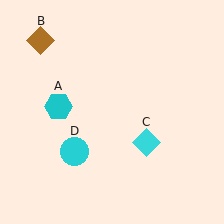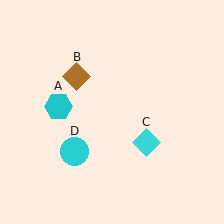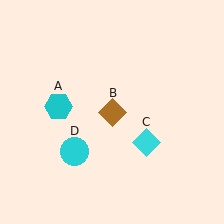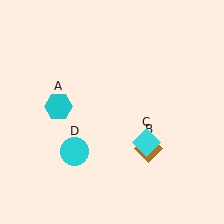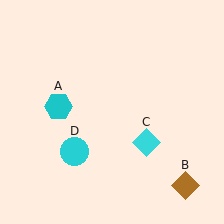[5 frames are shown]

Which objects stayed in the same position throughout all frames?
Cyan hexagon (object A) and cyan diamond (object C) and cyan circle (object D) remained stationary.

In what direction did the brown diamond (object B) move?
The brown diamond (object B) moved down and to the right.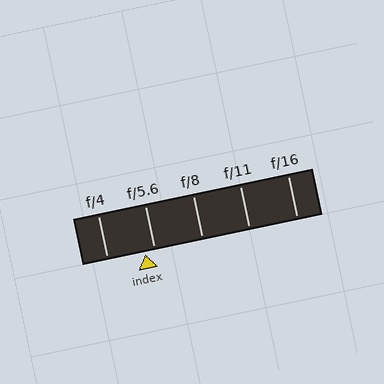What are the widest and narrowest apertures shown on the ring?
The widest aperture shown is f/4 and the narrowest is f/16.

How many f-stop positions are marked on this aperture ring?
There are 5 f-stop positions marked.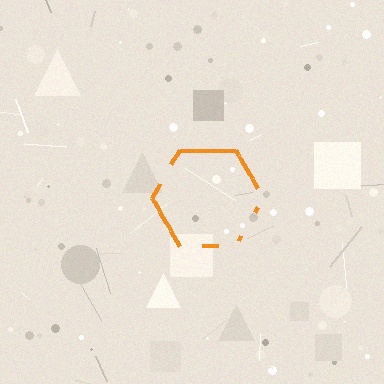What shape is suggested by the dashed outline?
The dashed outline suggests a hexagon.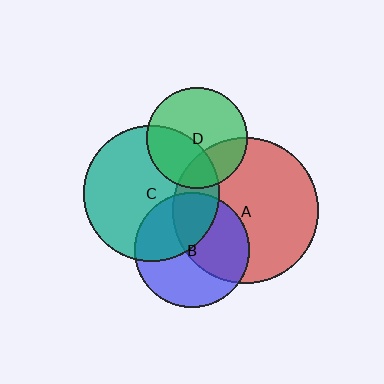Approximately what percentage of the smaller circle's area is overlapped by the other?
Approximately 25%.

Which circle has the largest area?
Circle A (red).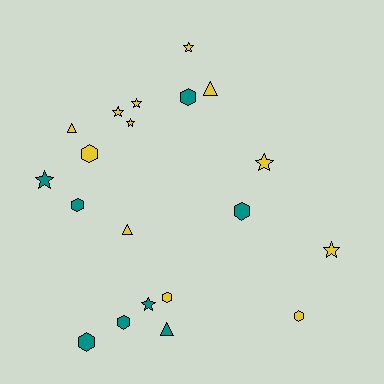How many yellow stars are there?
There are 6 yellow stars.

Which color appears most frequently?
Yellow, with 12 objects.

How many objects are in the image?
There are 20 objects.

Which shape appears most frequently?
Star, with 8 objects.